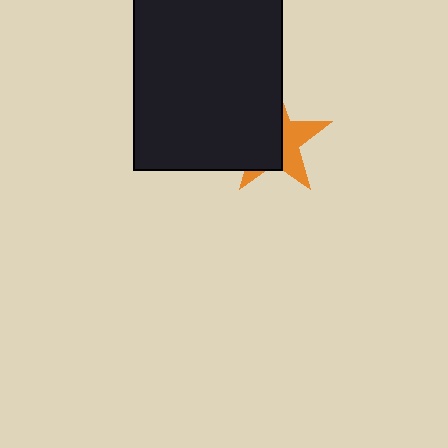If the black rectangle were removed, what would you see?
You would see the complete orange star.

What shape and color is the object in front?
The object in front is a black rectangle.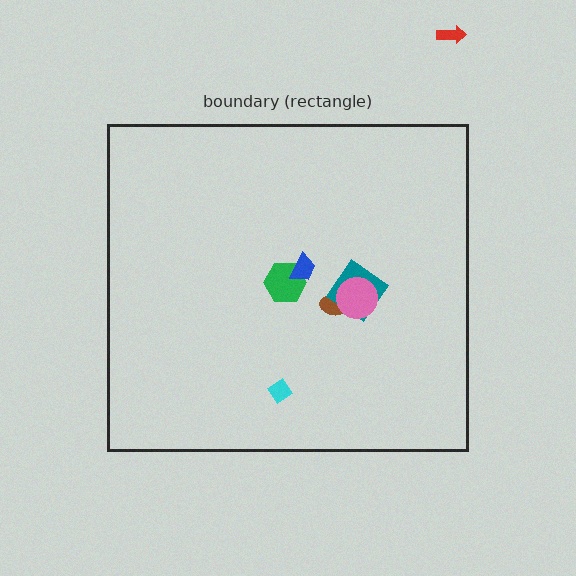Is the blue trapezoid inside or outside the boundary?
Inside.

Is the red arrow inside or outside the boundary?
Outside.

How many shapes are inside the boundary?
6 inside, 1 outside.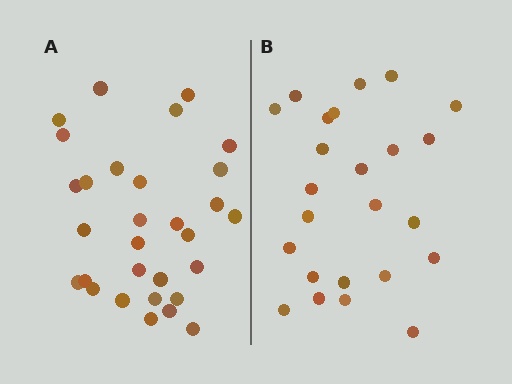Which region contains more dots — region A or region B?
Region A (the left region) has more dots.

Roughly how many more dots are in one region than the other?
Region A has about 6 more dots than region B.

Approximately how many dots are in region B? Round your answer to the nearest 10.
About 20 dots. (The exact count is 24, which rounds to 20.)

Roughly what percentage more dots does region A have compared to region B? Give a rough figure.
About 25% more.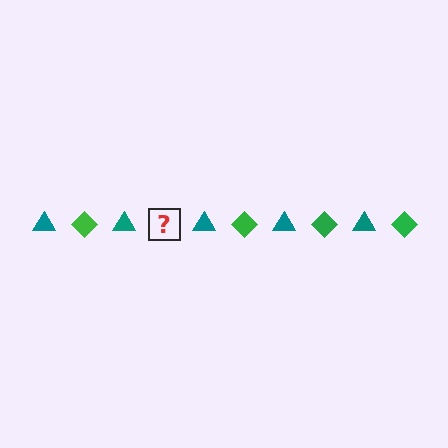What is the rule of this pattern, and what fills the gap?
The rule is that the pattern alternates between teal triangle and green diamond. The gap should be filled with a green diamond.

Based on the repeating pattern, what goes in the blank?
The blank should be a green diamond.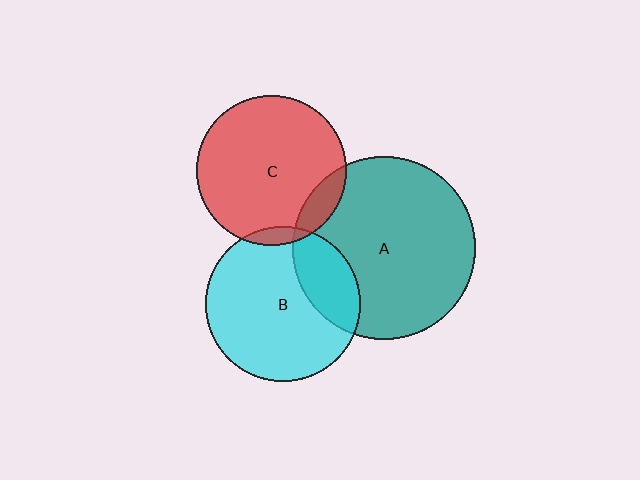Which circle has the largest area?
Circle A (teal).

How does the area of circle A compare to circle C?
Approximately 1.5 times.